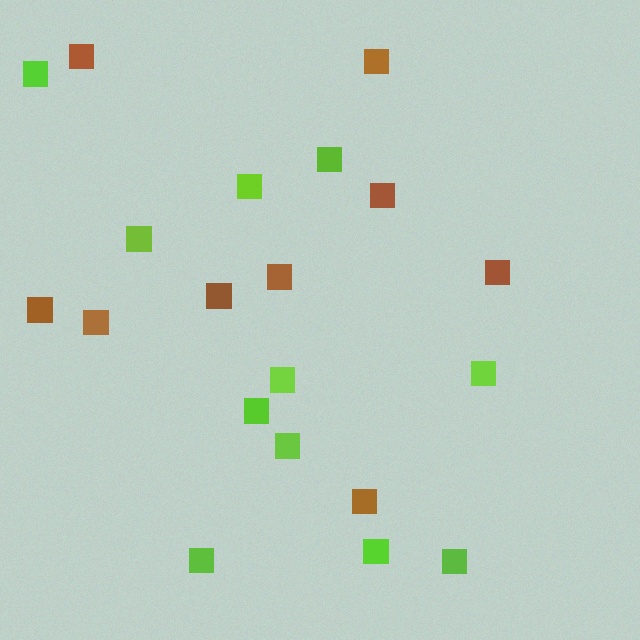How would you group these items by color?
There are 2 groups: one group of brown squares (9) and one group of lime squares (11).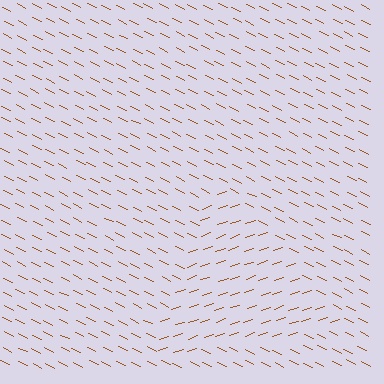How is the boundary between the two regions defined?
The boundary is defined purely by a change in line orientation (approximately 45 degrees difference). All lines are the same color and thickness.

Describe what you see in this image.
The image is filled with small brown line segments. A triangle region in the image has lines oriented differently from the surrounding lines, creating a visible texture boundary.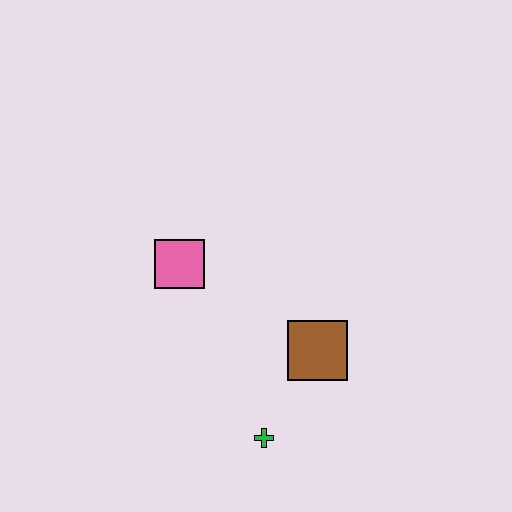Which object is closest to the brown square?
The green cross is closest to the brown square.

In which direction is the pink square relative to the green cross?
The pink square is above the green cross.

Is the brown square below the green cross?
No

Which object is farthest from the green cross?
The pink square is farthest from the green cross.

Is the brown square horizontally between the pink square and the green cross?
No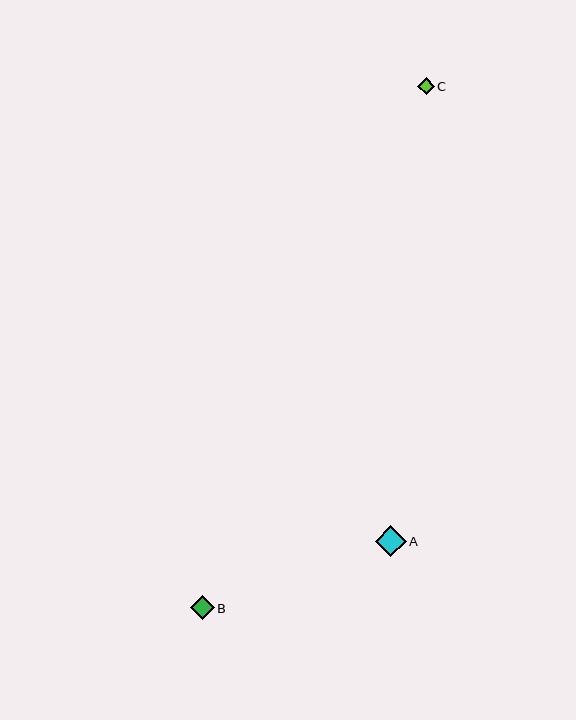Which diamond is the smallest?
Diamond C is the smallest with a size of approximately 16 pixels.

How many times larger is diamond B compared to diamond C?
Diamond B is approximately 1.5 times the size of diamond C.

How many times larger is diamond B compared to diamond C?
Diamond B is approximately 1.5 times the size of diamond C.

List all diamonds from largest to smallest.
From largest to smallest: A, B, C.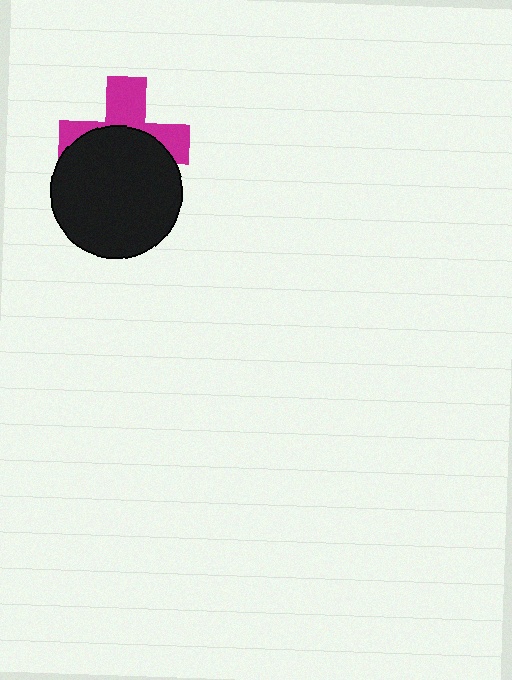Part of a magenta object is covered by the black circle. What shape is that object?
It is a cross.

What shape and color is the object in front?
The object in front is a black circle.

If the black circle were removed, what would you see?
You would see the complete magenta cross.